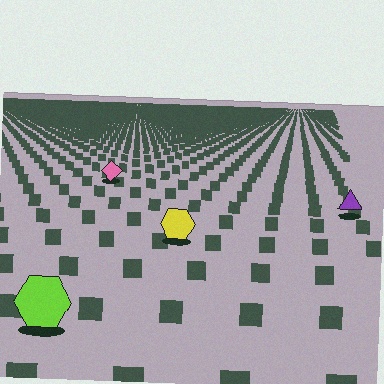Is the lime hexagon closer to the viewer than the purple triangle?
Yes. The lime hexagon is closer — you can tell from the texture gradient: the ground texture is coarser near it.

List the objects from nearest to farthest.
From nearest to farthest: the lime hexagon, the yellow hexagon, the purple triangle, the pink diamond.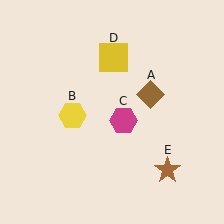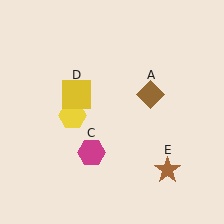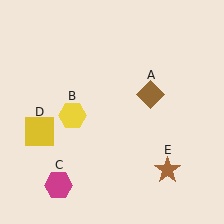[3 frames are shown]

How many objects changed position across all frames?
2 objects changed position: magenta hexagon (object C), yellow square (object D).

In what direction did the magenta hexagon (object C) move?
The magenta hexagon (object C) moved down and to the left.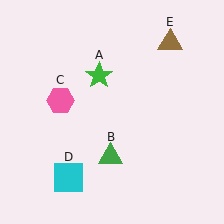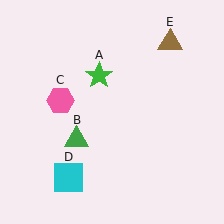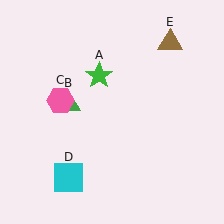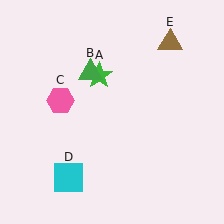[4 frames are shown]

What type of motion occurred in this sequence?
The green triangle (object B) rotated clockwise around the center of the scene.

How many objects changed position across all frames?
1 object changed position: green triangle (object B).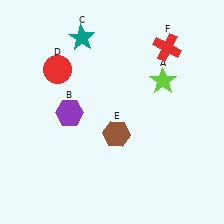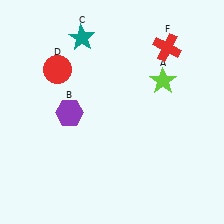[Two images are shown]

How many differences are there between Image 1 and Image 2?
There is 1 difference between the two images.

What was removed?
The brown hexagon (E) was removed in Image 2.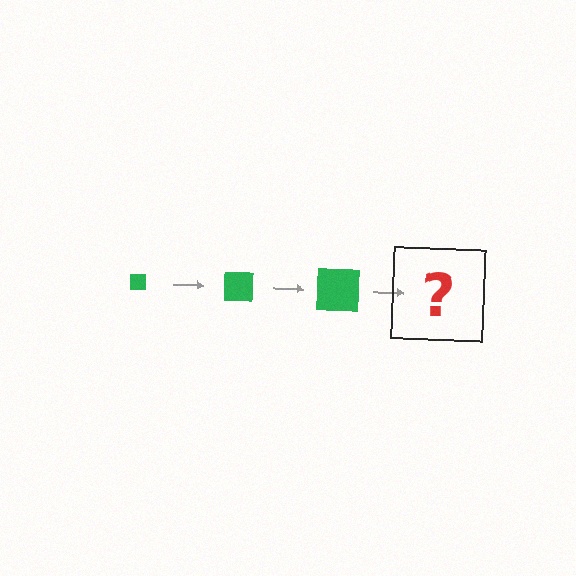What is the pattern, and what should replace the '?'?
The pattern is that the square gets progressively larger each step. The '?' should be a green square, larger than the previous one.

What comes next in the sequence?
The next element should be a green square, larger than the previous one.